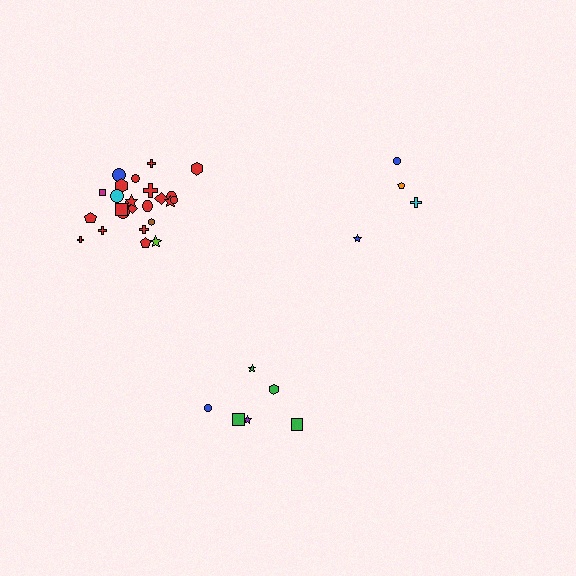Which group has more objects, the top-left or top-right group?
The top-left group.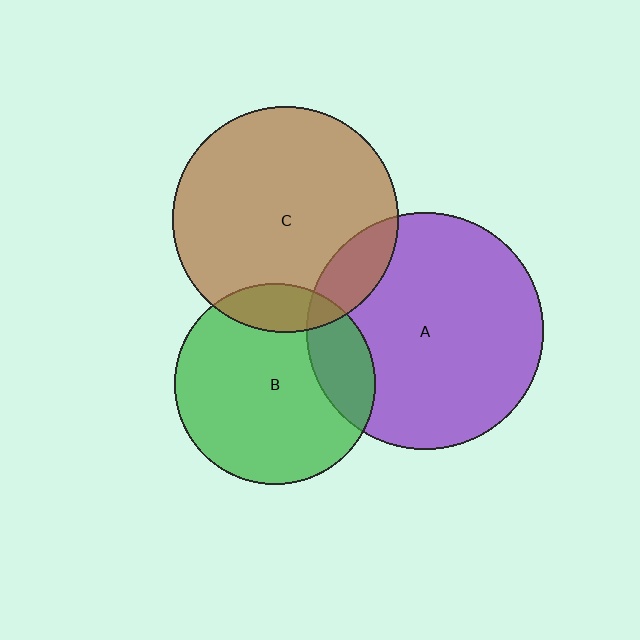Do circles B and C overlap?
Yes.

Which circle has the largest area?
Circle A (purple).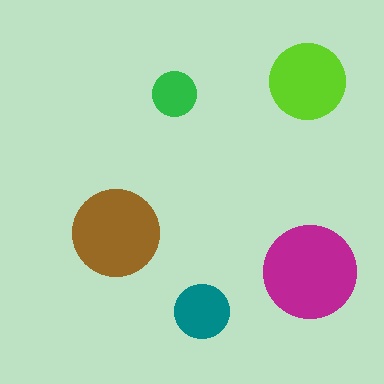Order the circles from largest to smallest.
the magenta one, the brown one, the lime one, the teal one, the green one.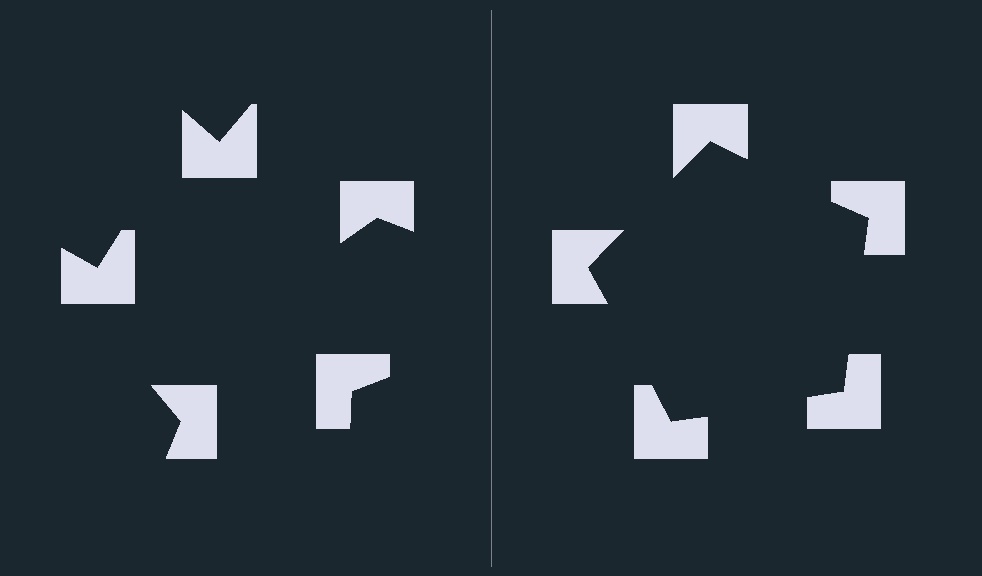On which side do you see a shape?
An illusory pentagon appears on the right side. On the left side the wedge cuts are rotated, so no coherent shape forms.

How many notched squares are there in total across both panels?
10 — 5 on each side.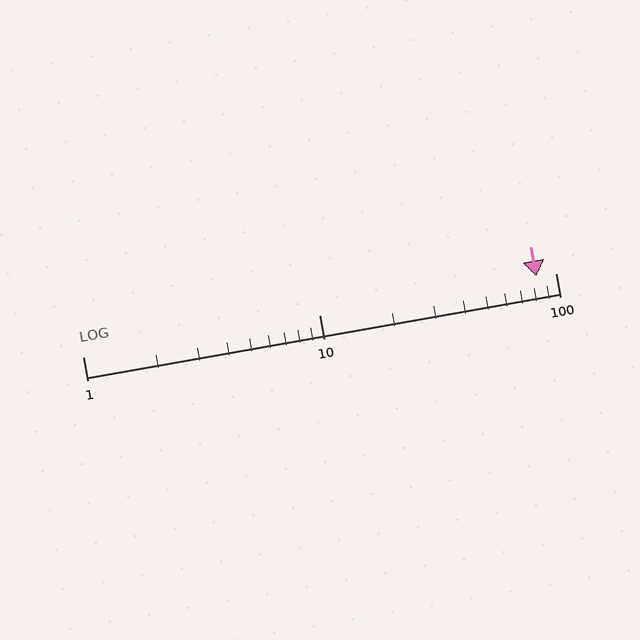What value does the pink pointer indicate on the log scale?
The pointer indicates approximately 83.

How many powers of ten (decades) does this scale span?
The scale spans 2 decades, from 1 to 100.